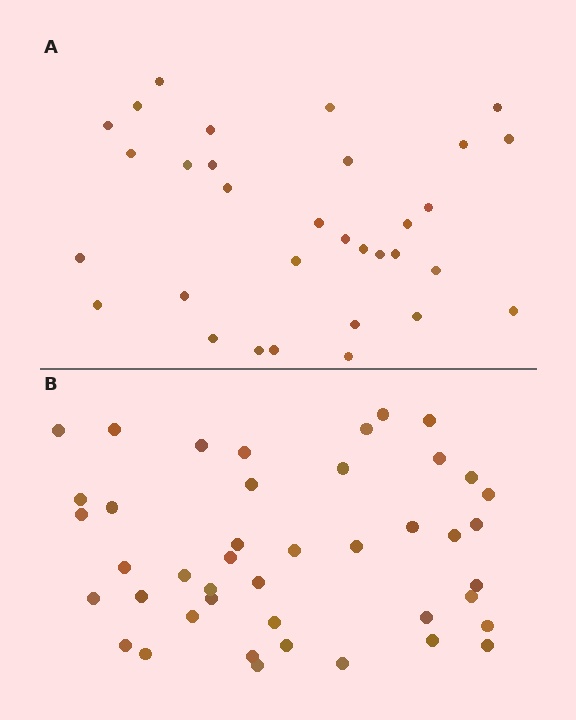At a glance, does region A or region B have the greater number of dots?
Region B (the bottom region) has more dots.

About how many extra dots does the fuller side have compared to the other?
Region B has roughly 12 or so more dots than region A.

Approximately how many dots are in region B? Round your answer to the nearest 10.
About 40 dots. (The exact count is 43, which rounds to 40.)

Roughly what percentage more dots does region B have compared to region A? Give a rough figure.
About 35% more.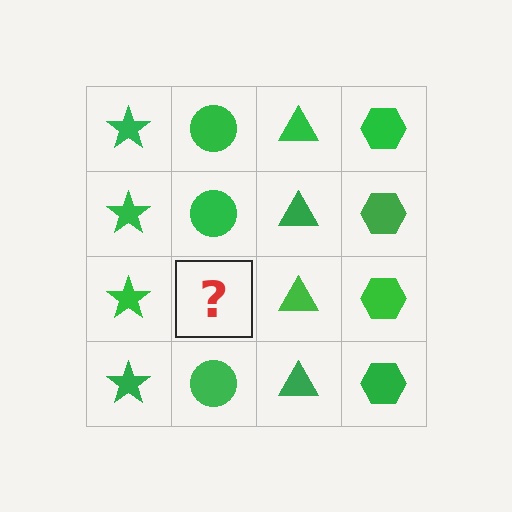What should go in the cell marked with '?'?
The missing cell should contain a green circle.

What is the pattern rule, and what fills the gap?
The rule is that each column has a consistent shape. The gap should be filled with a green circle.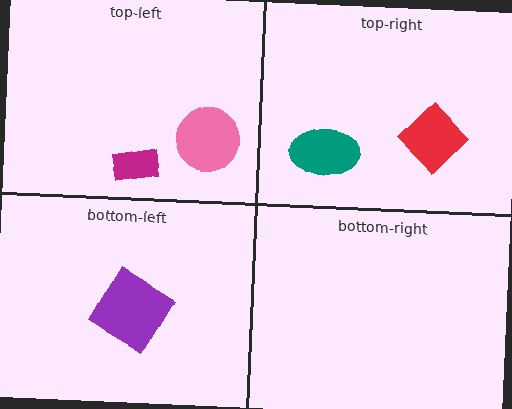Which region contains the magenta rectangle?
The top-left region.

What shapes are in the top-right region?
The teal ellipse, the red diamond.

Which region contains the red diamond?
The top-right region.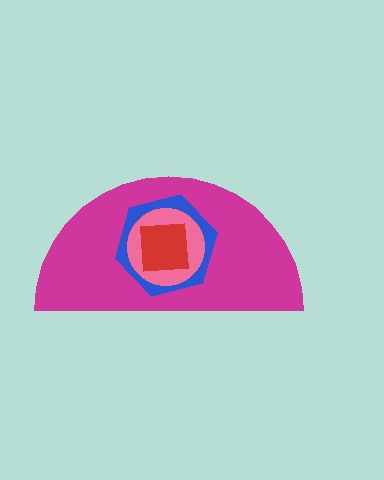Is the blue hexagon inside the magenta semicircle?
Yes.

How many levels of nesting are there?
4.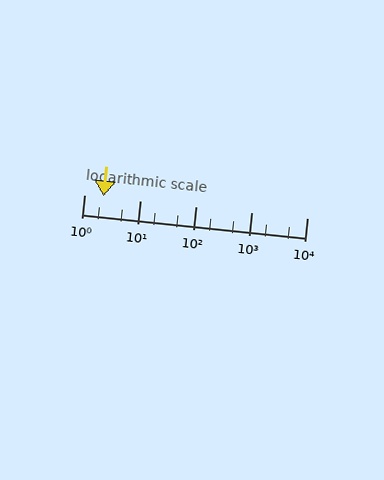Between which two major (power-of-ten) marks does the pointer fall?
The pointer is between 1 and 10.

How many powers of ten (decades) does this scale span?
The scale spans 4 decades, from 1 to 10000.